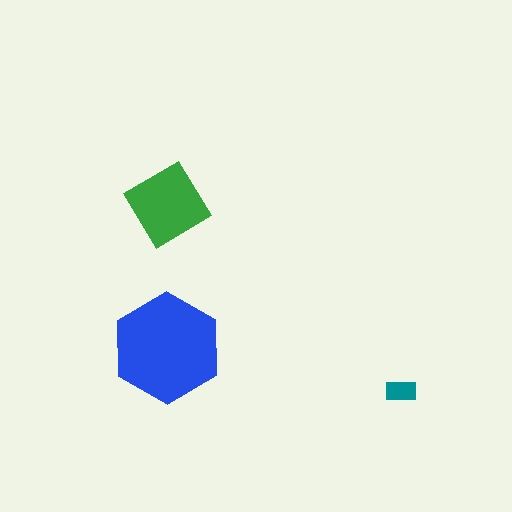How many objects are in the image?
There are 3 objects in the image.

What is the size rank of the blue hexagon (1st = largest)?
1st.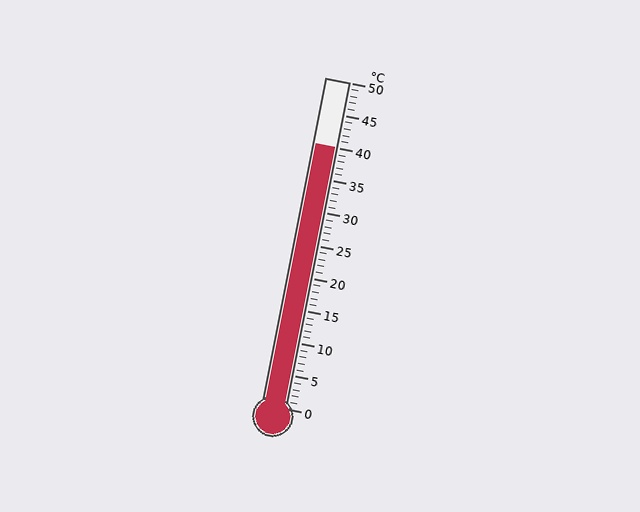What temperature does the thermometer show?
The thermometer shows approximately 40°C.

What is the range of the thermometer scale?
The thermometer scale ranges from 0°C to 50°C.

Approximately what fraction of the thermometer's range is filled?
The thermometer is filled to approximately 80% of its range.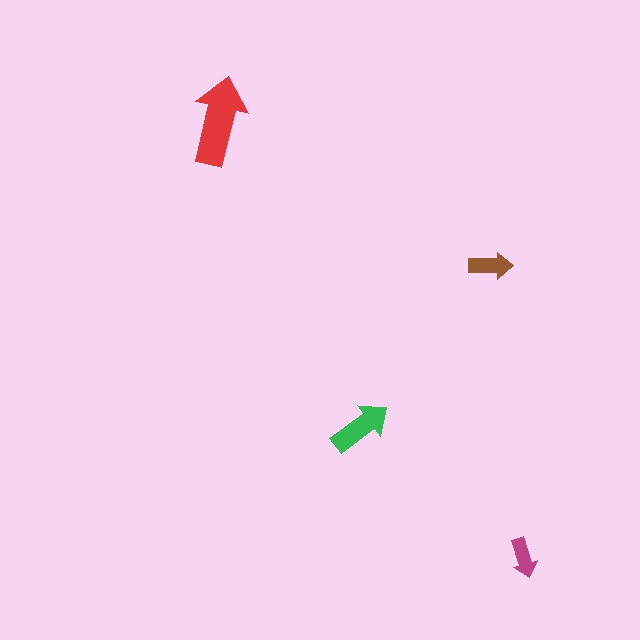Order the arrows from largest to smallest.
the red one, the green one, the brown one, the magenta one.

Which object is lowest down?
The magenta arrow is bottommost.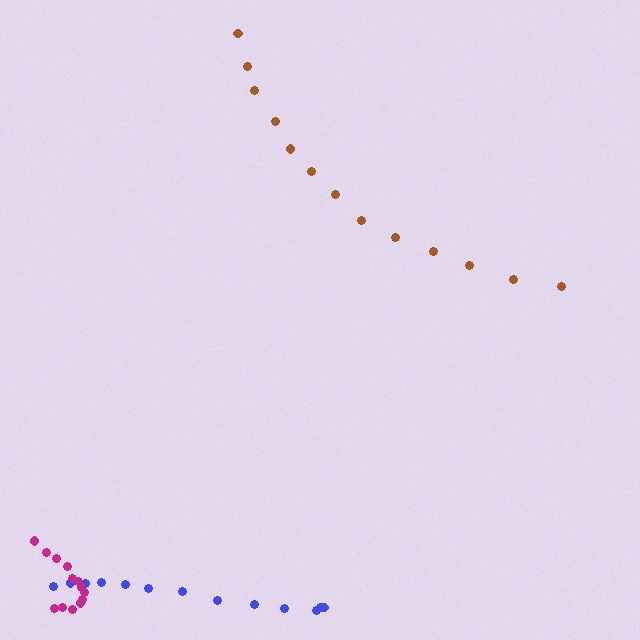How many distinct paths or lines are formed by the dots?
There are 3 distinct paths.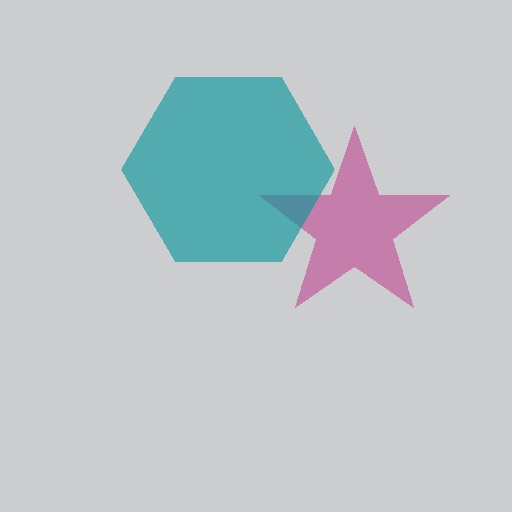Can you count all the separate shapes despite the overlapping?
Yes, there are 2 separate shapes.